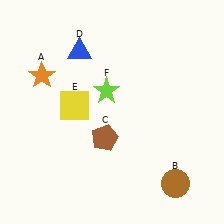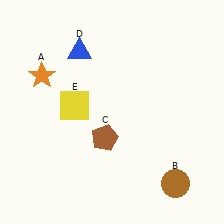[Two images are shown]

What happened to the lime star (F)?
The lime star (F) was removed in Image 2. It was in the top-left area of Image 1.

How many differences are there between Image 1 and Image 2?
There is 1 difference between the two images.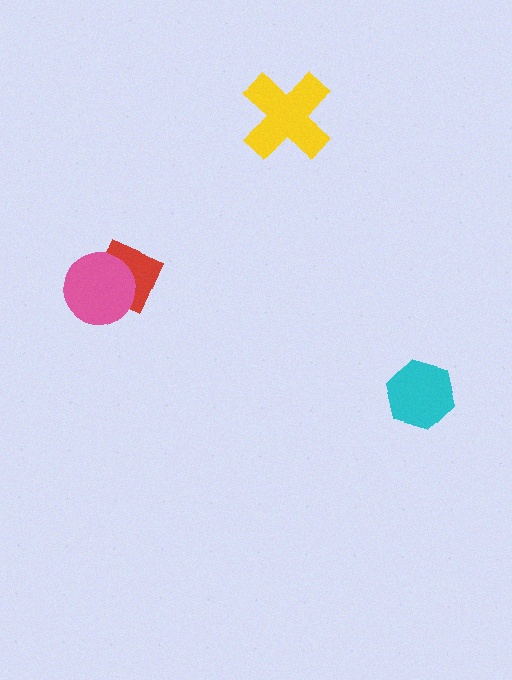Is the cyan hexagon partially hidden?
No, no other shape covers it.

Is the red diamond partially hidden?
Yes, it is partially covered by another shape.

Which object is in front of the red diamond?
The pink circle is in front of the red diamond.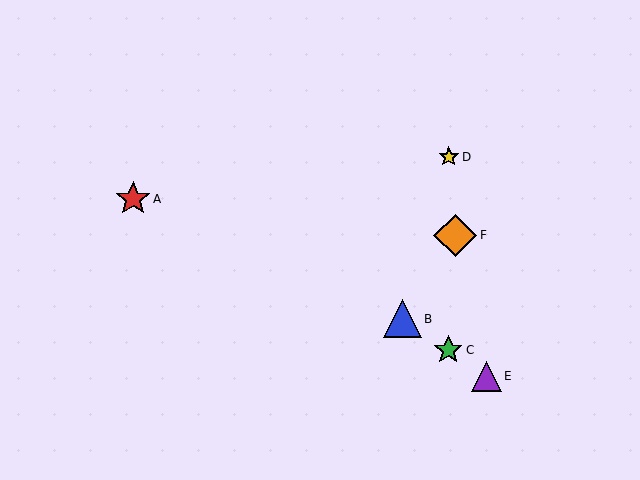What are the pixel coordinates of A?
Object A is at (133, 199).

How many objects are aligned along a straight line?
3 objects (B, C, E) are aligned along a straight line.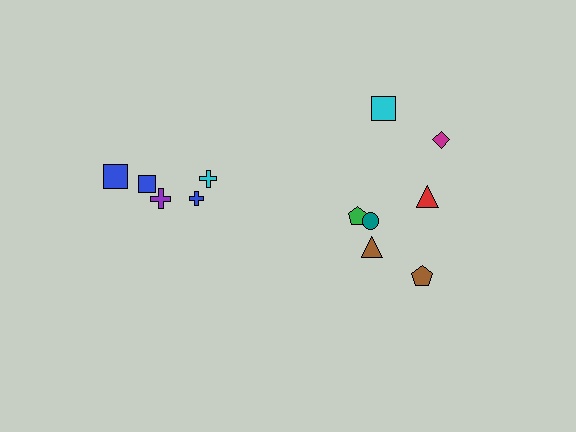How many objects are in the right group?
There are 7 objects.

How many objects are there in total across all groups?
There are 12 objects.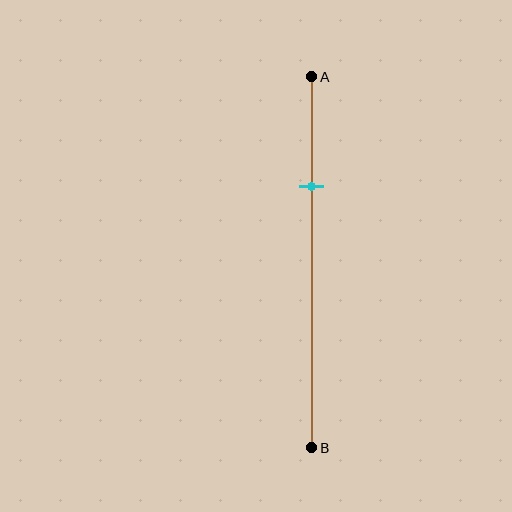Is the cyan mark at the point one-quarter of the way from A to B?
No, the mark is at about 30% from A, not at the 25% one-quarter point.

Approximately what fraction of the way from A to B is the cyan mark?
The cyan mark is approximately 30% of the way from A to B.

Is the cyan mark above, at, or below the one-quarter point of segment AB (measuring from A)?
The cyan mark is below the one-quarter point of segment AB.